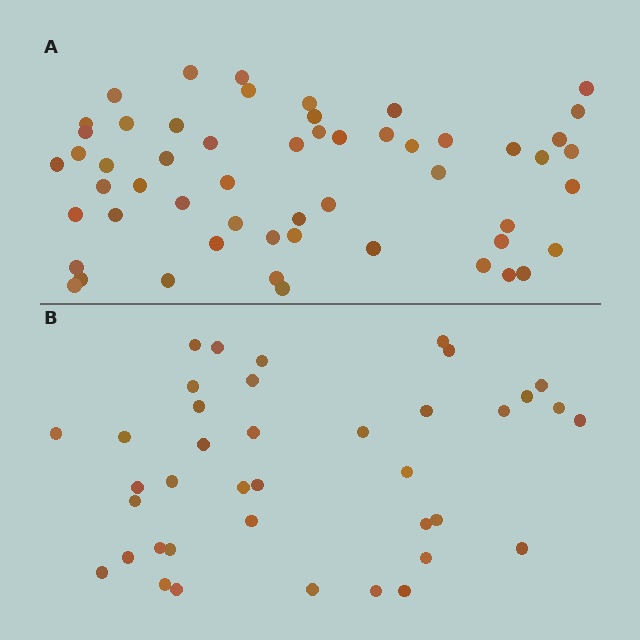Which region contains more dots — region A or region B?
Region A (the top region) has more dots.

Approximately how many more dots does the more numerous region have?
Region A has approximately 15 more dots than region B.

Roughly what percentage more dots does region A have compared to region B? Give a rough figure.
About 40% more.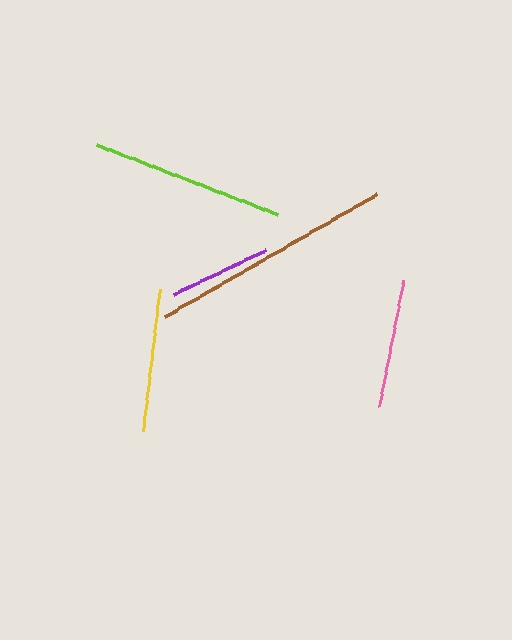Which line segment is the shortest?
The purple line is the shortest at approximately 102 pixels.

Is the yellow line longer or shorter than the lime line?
The lime line is longer than the yellow line.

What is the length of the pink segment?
The pink segment is approximately 128 pixels long.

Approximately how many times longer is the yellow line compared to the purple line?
The yellow line is approximately 1.4 times the length of the purple line.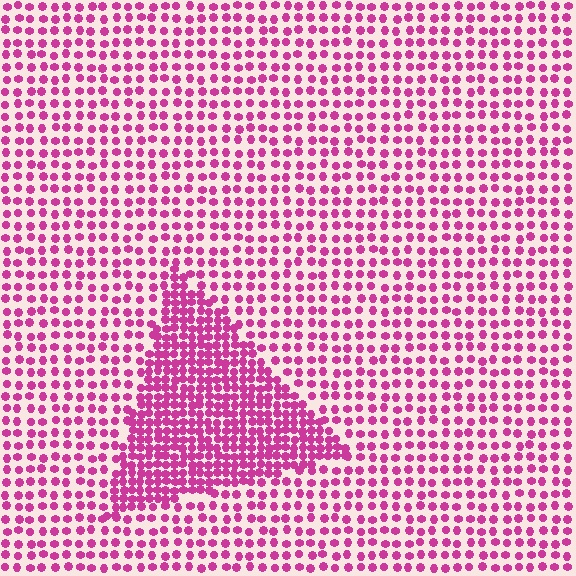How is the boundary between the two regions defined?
The boundary is defined by a change in element density (approximately 2.0x ratio). All elements are the same color, size, and shape.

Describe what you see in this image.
The image contains small magenta elements arranged at two different densities. A triangle-shaped region is visible where the elements are more densely packed than the surrounding area.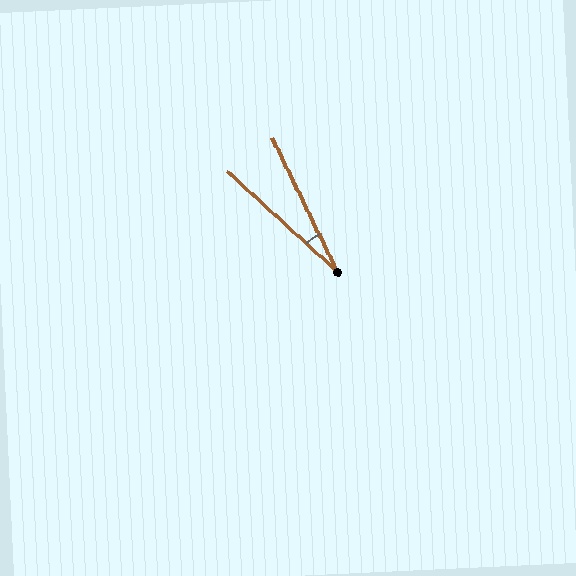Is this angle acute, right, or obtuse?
It is acute.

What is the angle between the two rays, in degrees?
Approximately 22 degrees.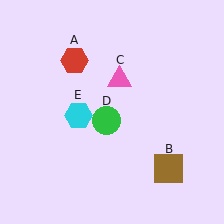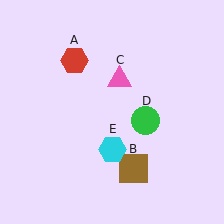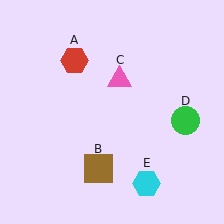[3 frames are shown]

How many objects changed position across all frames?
3 objects changed position: brown square (object B), green circle (object D), cyan hexagon (object E).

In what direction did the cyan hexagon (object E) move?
The cyan hexagon (object E) moved down and to the right.